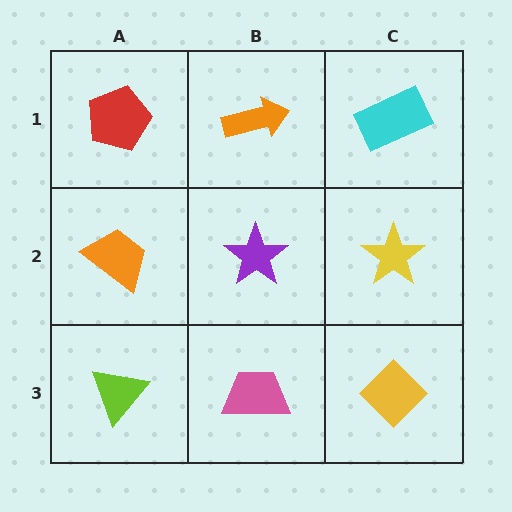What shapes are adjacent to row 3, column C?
A yellow star (row 2, column C), a pink trapezoid (row 3, column B).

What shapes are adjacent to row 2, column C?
A cyan rectangle (row 1, column C), a yellow diamond (row 3, column C), a purple star (row 2, column B).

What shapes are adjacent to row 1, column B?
A purple star (row 2, column B), a red pentagon (row 1, column A), a cyan rectangle (row 1, column C).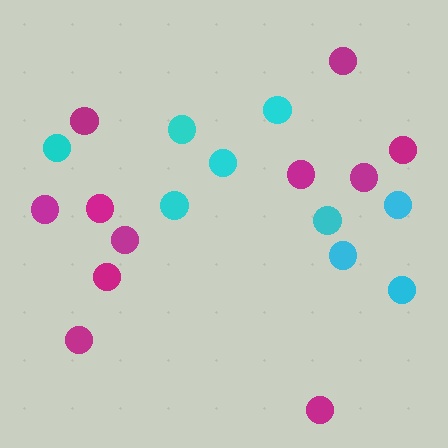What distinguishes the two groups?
There are 2 groups: one group of magenta circles (11) and one group of cyan circles (9).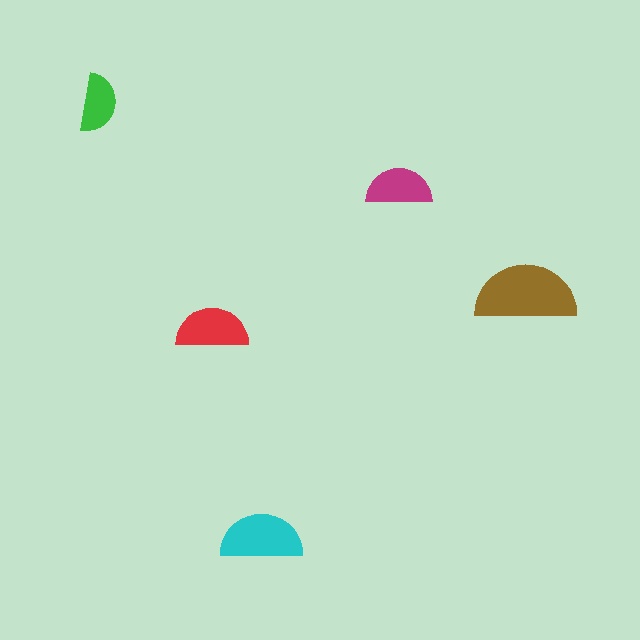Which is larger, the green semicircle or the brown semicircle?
The brown one.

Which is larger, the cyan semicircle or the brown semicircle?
The brown one.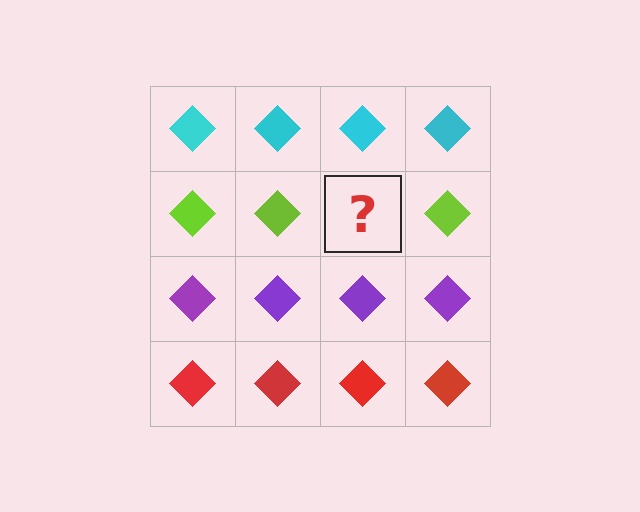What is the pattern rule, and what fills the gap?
The rule is that each row has a consistent color. The gap should be filled with a lime diamond.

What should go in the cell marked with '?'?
The missing cell should contain a lime diamond.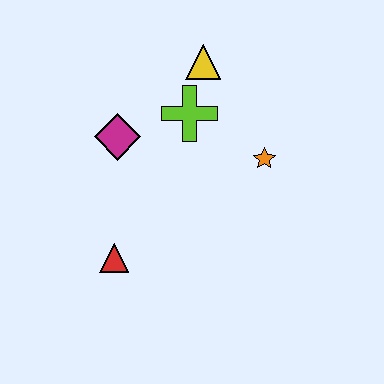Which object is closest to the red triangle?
The magenta diamond is closest to the red triangle.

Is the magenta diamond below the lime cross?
Yes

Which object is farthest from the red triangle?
The yellow triangle is farthest from the red triangle.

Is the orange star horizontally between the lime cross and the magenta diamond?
No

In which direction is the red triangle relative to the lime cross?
The red triangle is below the lime cross.